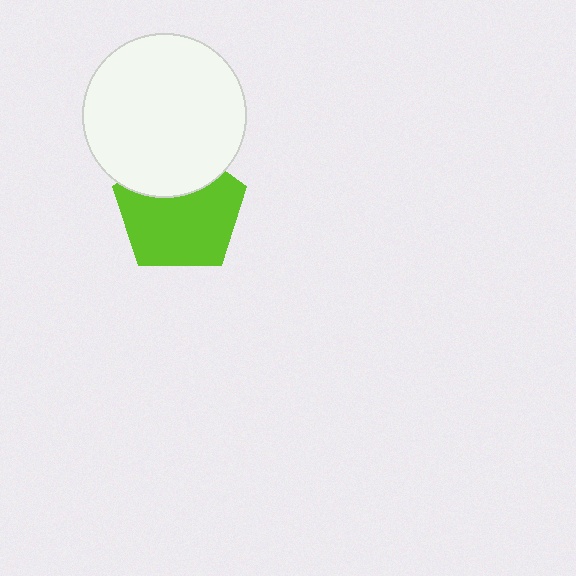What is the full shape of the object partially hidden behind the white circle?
The partially hidden object is a lime pentagon.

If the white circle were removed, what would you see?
You would see the complete lime pentagon.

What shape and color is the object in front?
The object in front is a white circle.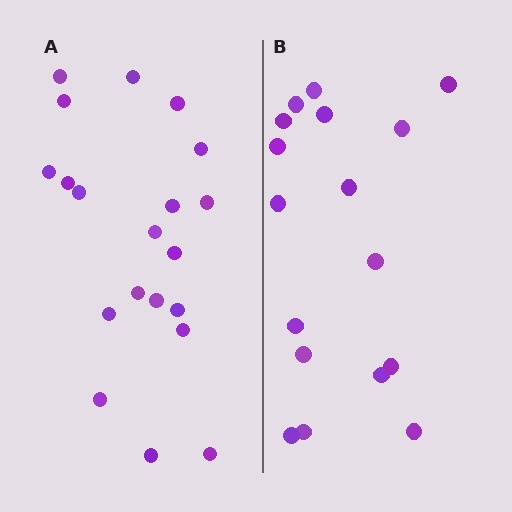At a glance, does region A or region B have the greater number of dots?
Region A (the left region) has more dots.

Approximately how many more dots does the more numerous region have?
Region A has just a few more — roughly 2 or 3 more dots than region B.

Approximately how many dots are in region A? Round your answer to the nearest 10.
About 20 dots.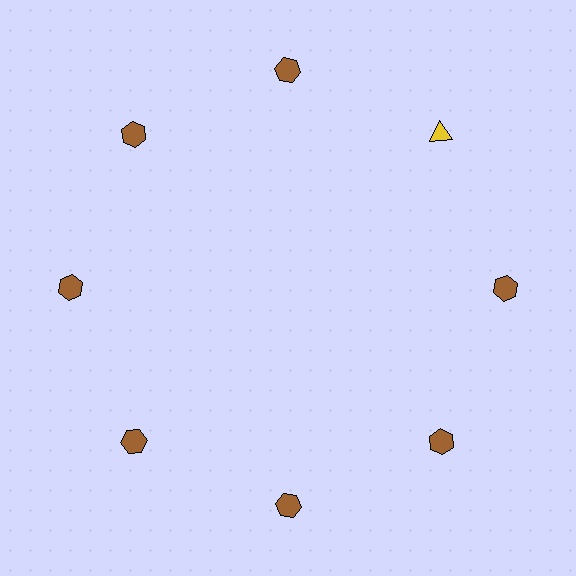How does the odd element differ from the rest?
It differs in both color (yellow instead of brown) and shape (triangle instead of hexagon).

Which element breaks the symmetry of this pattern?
The yellow triangle at roughly the 2 o'clock position breaks the symmetry. All other shapes are brown hexagons.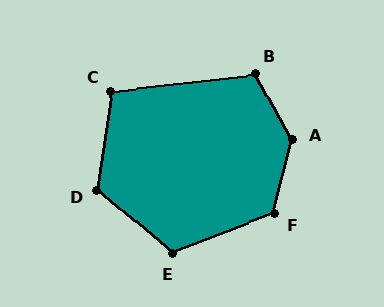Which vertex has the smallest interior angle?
C, at approximately 105 degrees.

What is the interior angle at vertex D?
Approximately 122 degrees (obtuse).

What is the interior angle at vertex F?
Approximately 125 degrees (obtuse).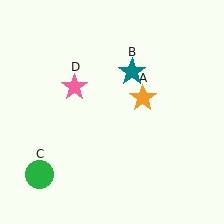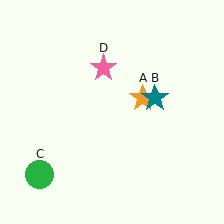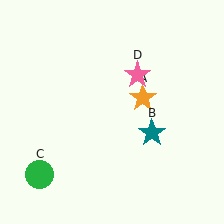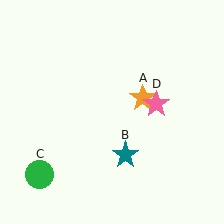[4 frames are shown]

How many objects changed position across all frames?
2 objects changed position: teal star (object B), pink star (object D).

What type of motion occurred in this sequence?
The teal star (object B), pink star (object D) rotated clockwise around the center of the scene.